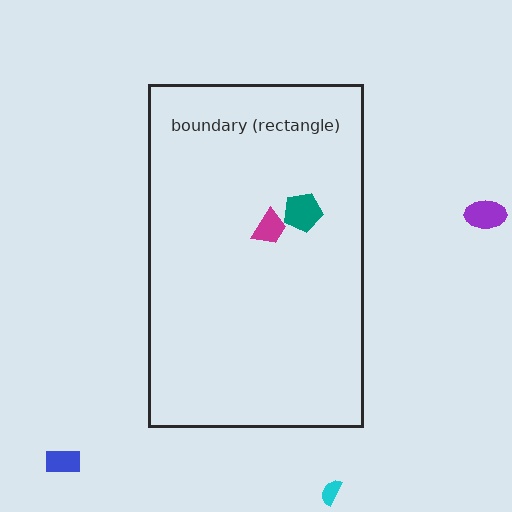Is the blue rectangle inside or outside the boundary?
Outside.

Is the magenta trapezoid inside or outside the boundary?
Inside.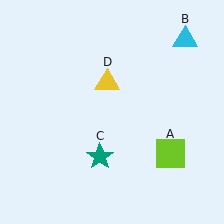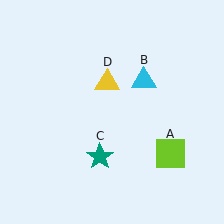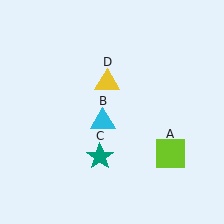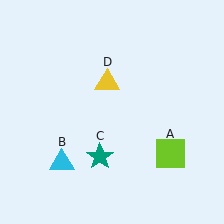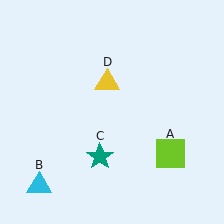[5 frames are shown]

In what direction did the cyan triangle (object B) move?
The cyan triangle (object B) moved down and to the left.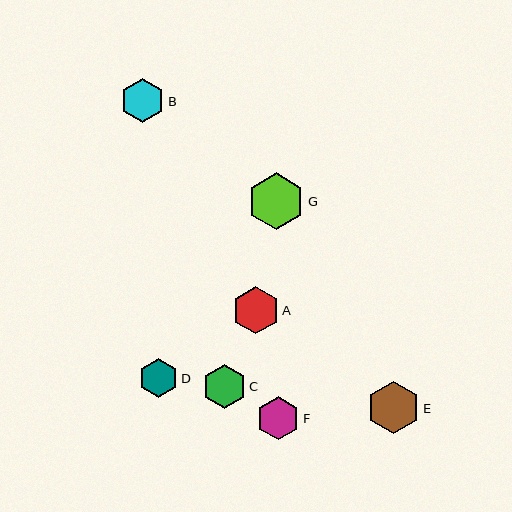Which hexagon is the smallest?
Hexagon D is the smallest with a size of approximately 39 pixels.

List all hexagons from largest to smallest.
From largest to smallest: G, E, A, B, C, F, D.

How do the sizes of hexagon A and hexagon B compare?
Hexagon A and hexagon B are approximately the same size.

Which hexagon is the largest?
Hexagon G is the largest with a size of approximately 57 pixels.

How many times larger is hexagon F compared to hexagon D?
Hexagon F is approximately 1.1 times the size of hexagon D.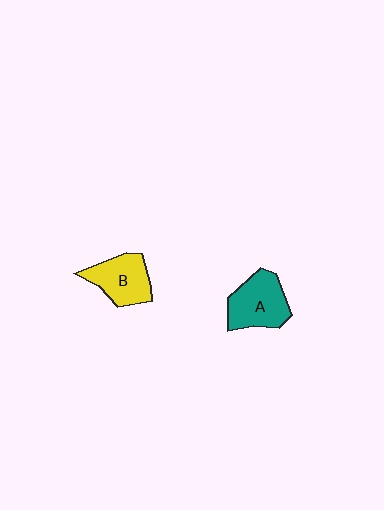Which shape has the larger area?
Shape A (teal).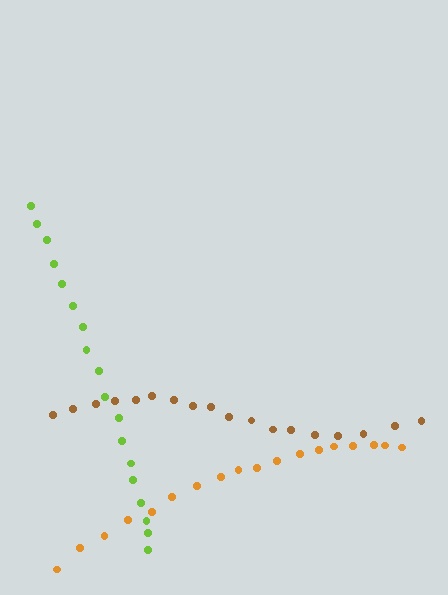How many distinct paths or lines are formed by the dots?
There are 3 distinct paths.